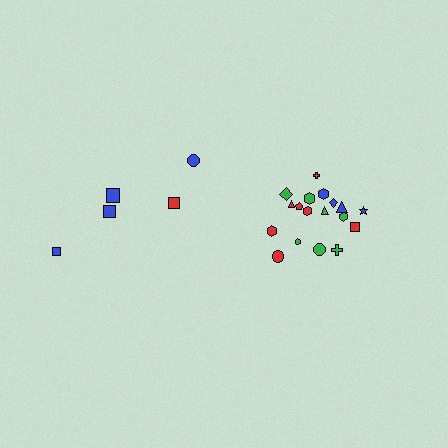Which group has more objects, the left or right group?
The right group.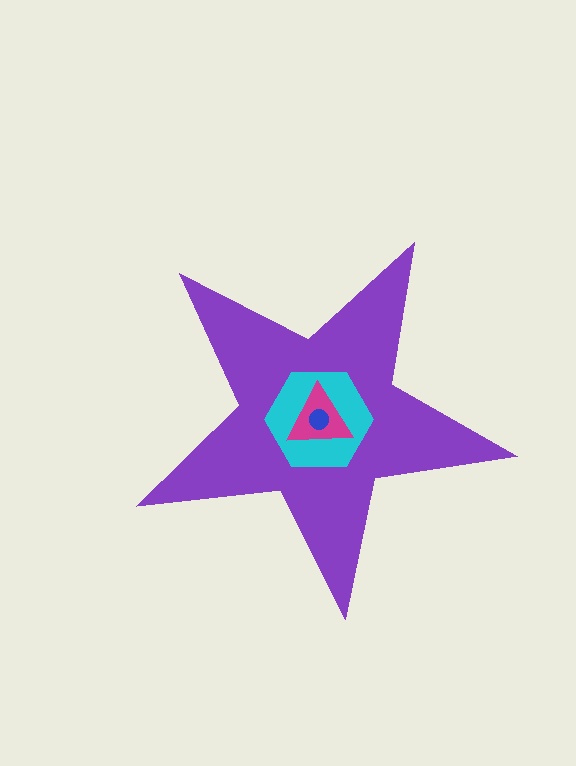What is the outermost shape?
The purple star.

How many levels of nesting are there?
4.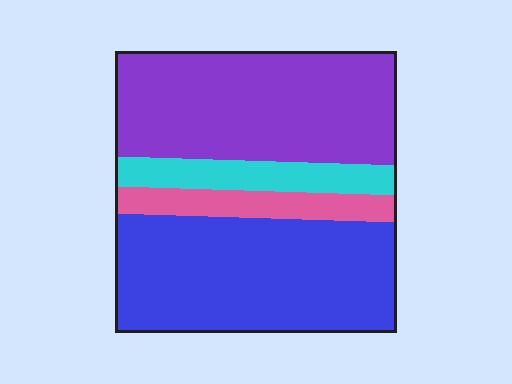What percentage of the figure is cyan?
Cyan takes up about one tenth (1/10) of the figure.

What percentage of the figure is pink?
Pink takes up less than a quarter of the figure.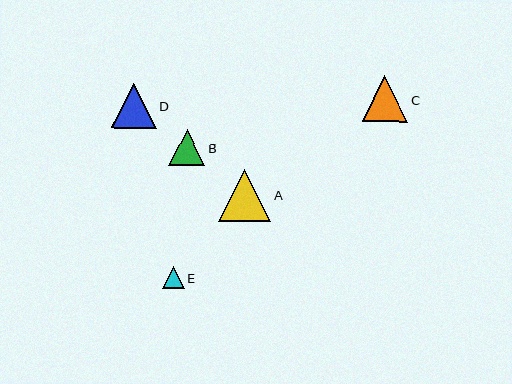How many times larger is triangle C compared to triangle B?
Triangle C is approximately 1.2 times the size of triangle B.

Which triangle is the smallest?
Triangle E is the smallest with a size of approximately 22 pixels.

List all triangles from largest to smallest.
From largest to smallest: A, C, D, B, E.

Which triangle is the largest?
Triangle A is the largest with a size of approximately 52 pixels.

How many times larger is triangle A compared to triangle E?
Triangle A is approximately 2.4 times the size of triangle E.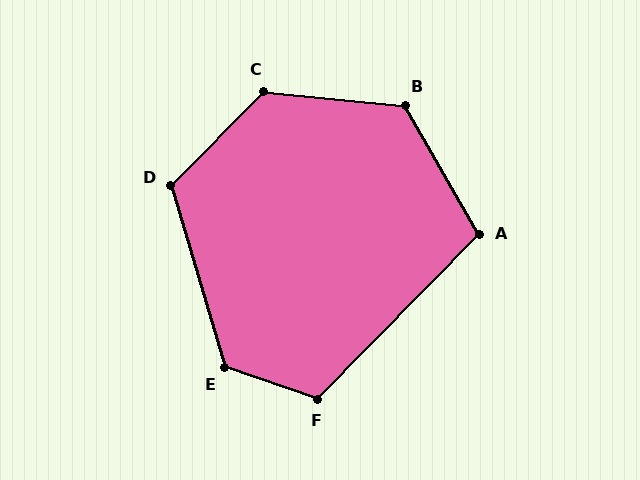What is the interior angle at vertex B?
Approximately 126 degrees (obtuse).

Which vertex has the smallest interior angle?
A, at approximately 106 degrees.